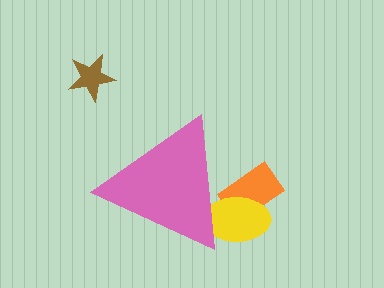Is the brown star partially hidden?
No, the brown star is fully visible.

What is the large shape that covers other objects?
A pink triangle.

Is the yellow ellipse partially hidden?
Yes, the yellow ellipse is partially hidden behind the pink triangle.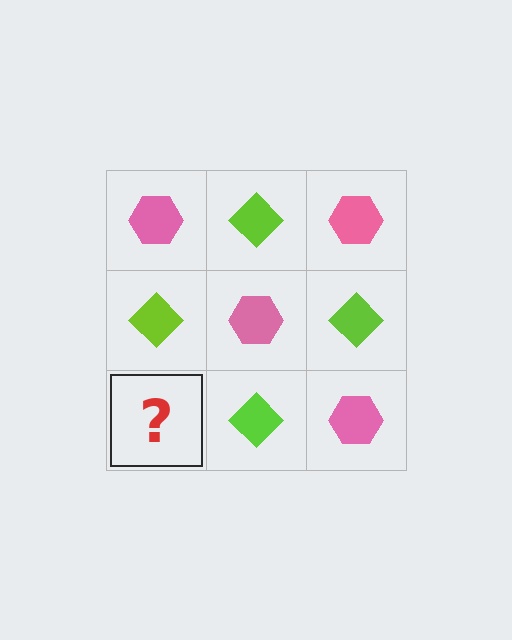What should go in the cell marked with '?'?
The missing cell should contain a pink hexagon.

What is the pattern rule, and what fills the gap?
The rule is that it alternates pink hexagon and lime diamond in a checkerboard pattern. The gap should be filled with a pink hexagon.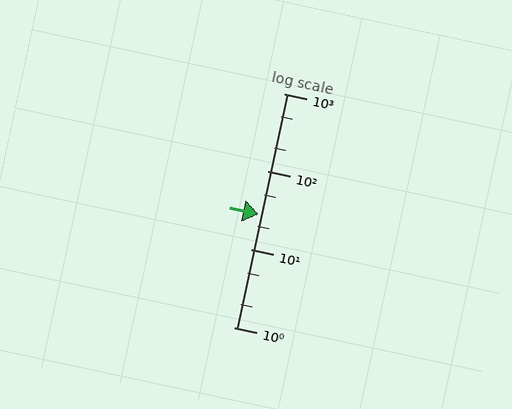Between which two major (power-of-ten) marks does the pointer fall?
The pointer is between 10 and 100.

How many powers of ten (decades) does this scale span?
The scale spans 3 decades, from 1 to 1000.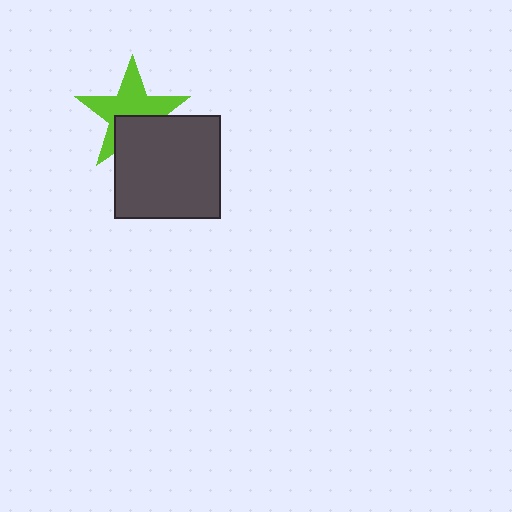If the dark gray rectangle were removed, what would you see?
You would see the complete lime star.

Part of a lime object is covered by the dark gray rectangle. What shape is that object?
It is a star.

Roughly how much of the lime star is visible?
About half of it is visible (roughly 64%).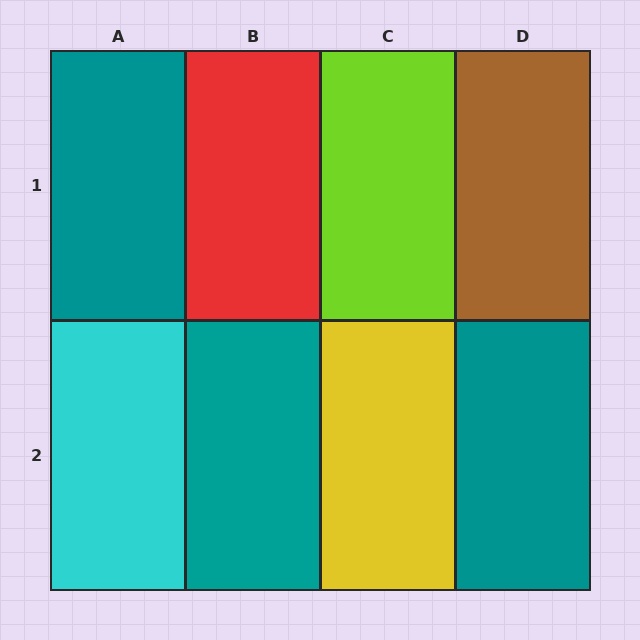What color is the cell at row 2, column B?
Teal.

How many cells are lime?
1 cell is lime.